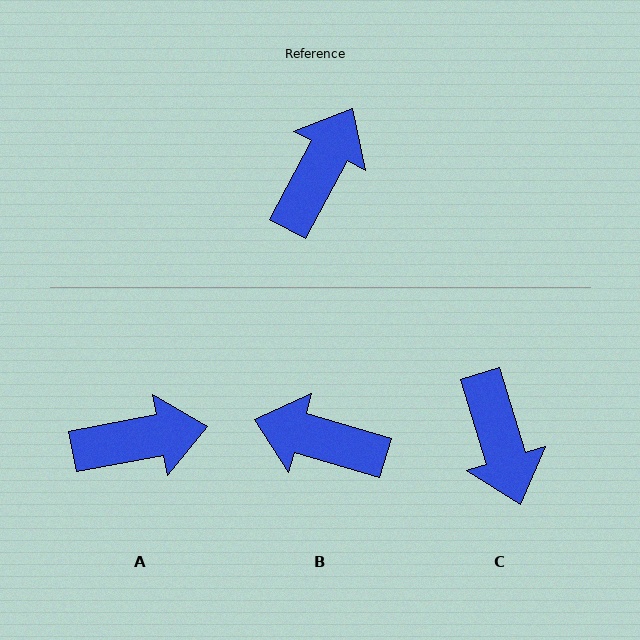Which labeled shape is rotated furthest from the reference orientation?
C, about 135 degrees away.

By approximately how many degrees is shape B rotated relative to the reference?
Approximately 102 degrees counter-clockwise.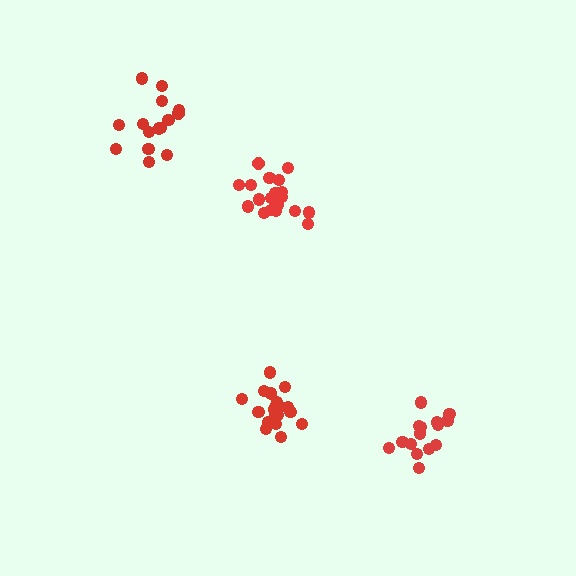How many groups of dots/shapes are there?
There are 4 groups.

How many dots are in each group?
Group 1: 21 dots, Group 2: 20 dots, Group 3: 15 dots, Group 4: 15 dots (71 total).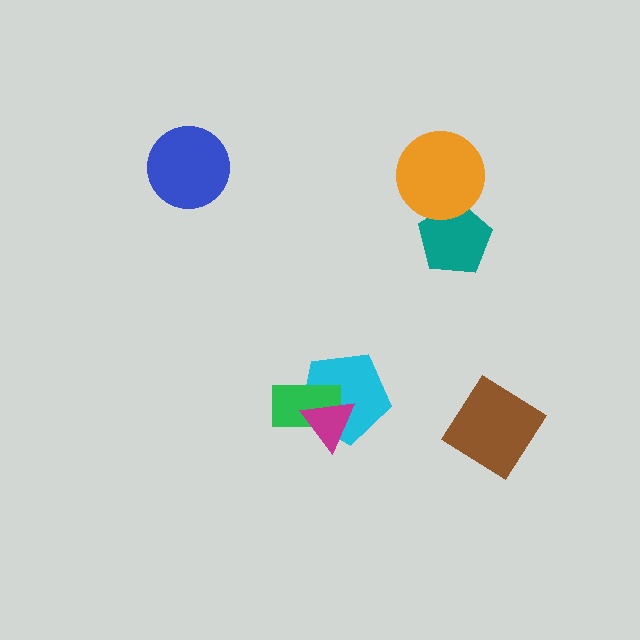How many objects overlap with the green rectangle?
2 objects overlap with the green rectangle.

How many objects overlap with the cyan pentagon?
2 objects overlap with the cyan pentagon.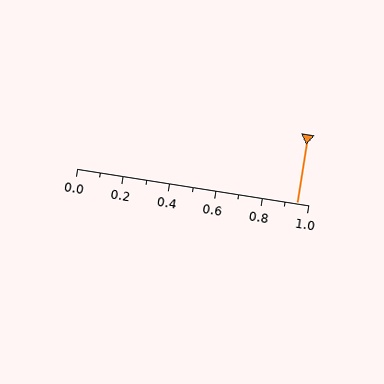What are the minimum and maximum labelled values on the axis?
The axis runs from 0.0 to 1.0.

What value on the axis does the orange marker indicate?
The marker indicates approximately 0.95.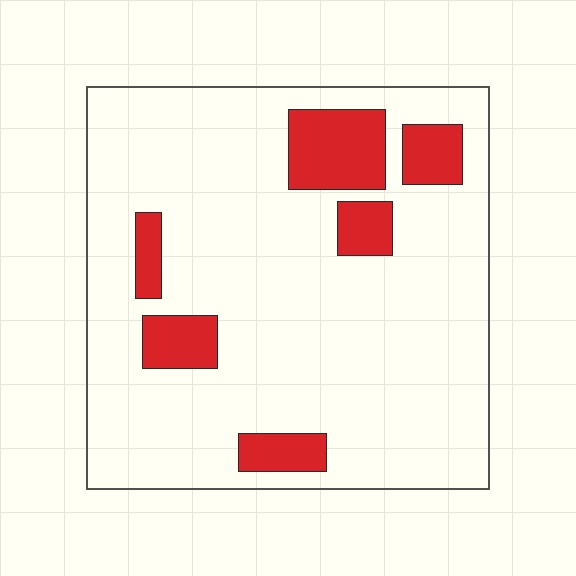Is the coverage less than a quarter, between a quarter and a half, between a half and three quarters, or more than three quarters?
Less than a quarter.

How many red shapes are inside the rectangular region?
6.